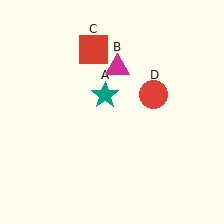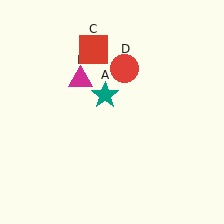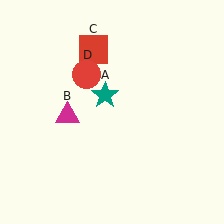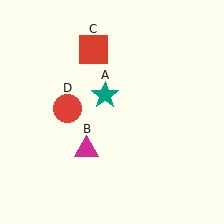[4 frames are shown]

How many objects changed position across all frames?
2 objects changed position: magenta triangle (object B), red circle (object D).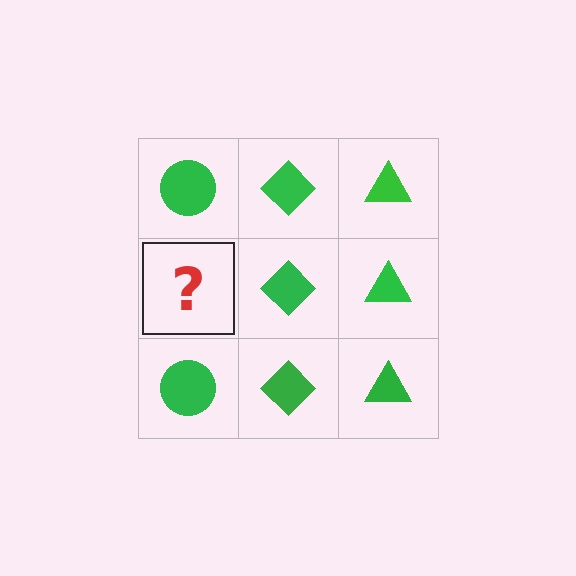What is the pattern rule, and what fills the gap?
The rule is that each column has a consistent shape. The gap should be filled with a green circle.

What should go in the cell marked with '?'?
The missing cell should contain a green circle.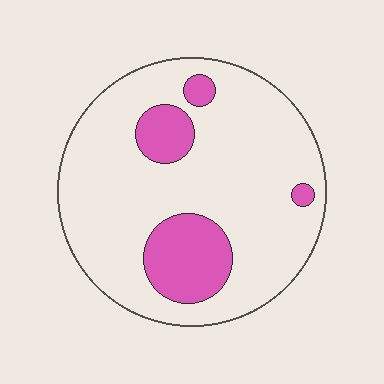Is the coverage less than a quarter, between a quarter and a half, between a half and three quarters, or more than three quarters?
Less than a quarter.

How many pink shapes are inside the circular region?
4.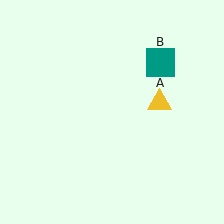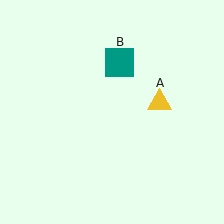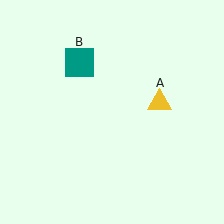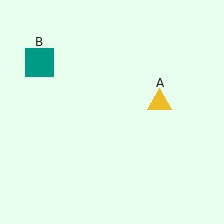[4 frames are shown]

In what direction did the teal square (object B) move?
The teal square (object B) moved left.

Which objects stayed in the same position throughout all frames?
Yellow triangle (object A) remained stationary.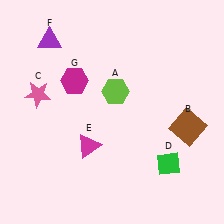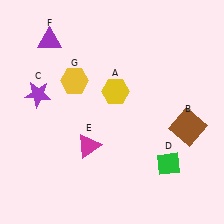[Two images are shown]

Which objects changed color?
A changed from lime to yellow. C changed from pink to purple. G changed from magenta to yellow.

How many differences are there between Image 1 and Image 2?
There are 3 differences between the two images.